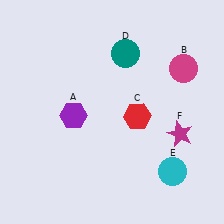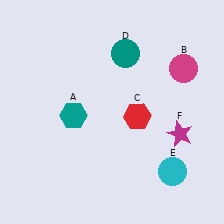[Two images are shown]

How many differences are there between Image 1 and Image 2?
There is 1 difference between the two images.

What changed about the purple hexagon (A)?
In Image 1, A is purple. In Image 2, it changed to teal.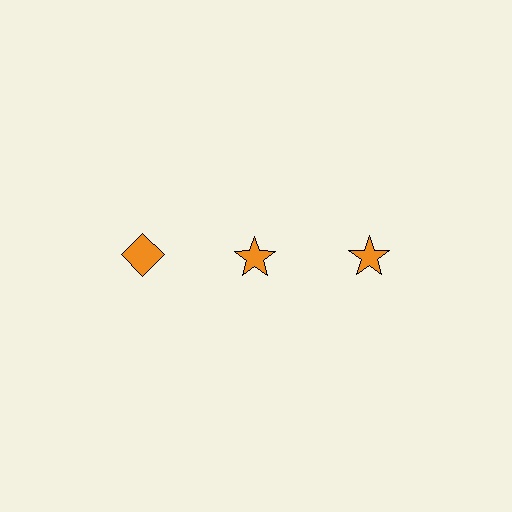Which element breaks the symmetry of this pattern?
The orange diamond in the top row, leftmost column breaks the symmetry. All other shapes are orange stars.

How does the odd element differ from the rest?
It has a different shape: diamond instead of star.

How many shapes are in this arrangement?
There are 3 shapes arranged in a grid pattern.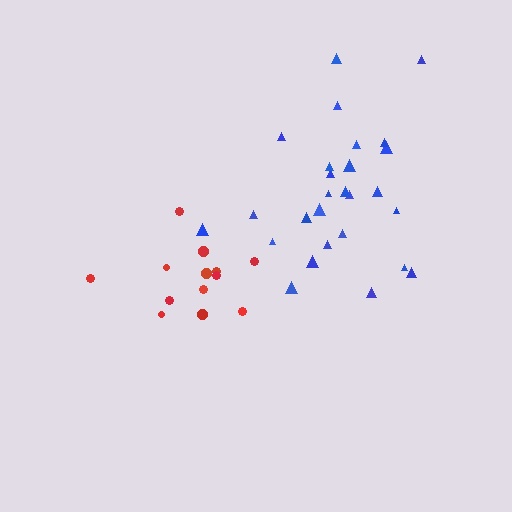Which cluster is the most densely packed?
Blue.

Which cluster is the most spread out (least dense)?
Red.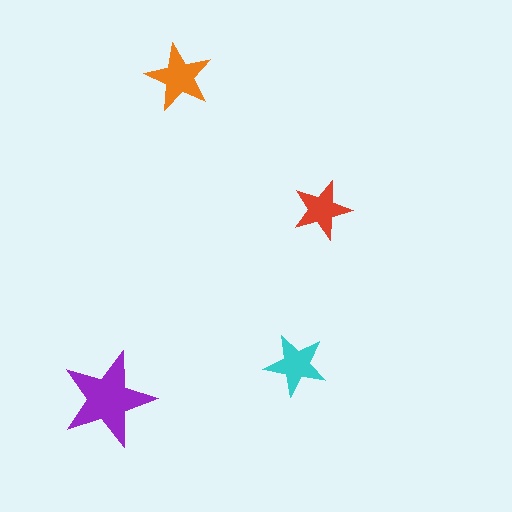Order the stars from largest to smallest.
the purple one, the orange one, the cyan one, the red one.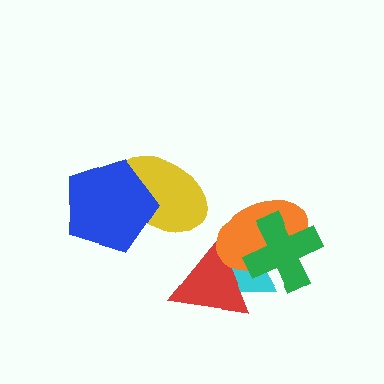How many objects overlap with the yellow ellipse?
1 object overlaps with the yellow ellipse.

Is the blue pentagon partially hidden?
No, no other shape covers it.